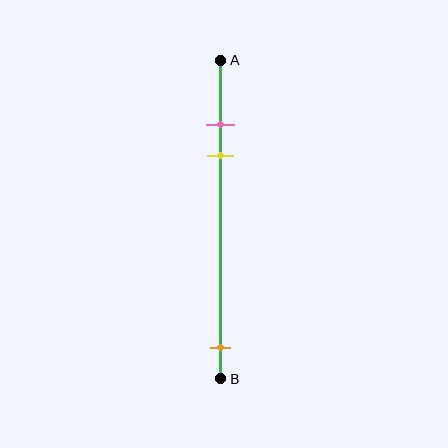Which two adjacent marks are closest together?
The pink and yellow marks are the closest adjacent pair.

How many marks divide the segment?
There are 3 marks dividing the segment.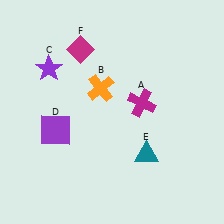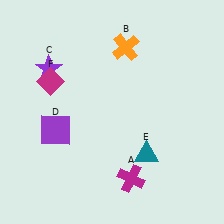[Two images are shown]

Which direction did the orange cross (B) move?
The orange cross (B) moved up.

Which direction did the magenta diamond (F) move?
The magenta diamond (F) moved down.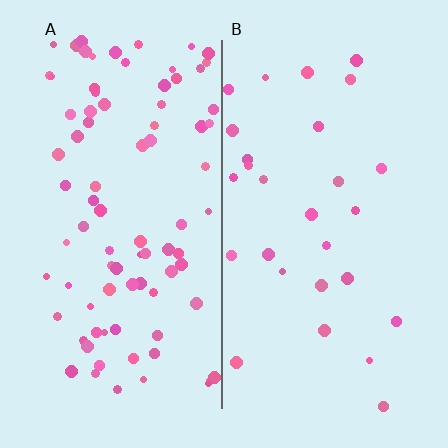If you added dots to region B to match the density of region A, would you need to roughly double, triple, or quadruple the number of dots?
Approximately triple.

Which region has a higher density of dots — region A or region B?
A (the left).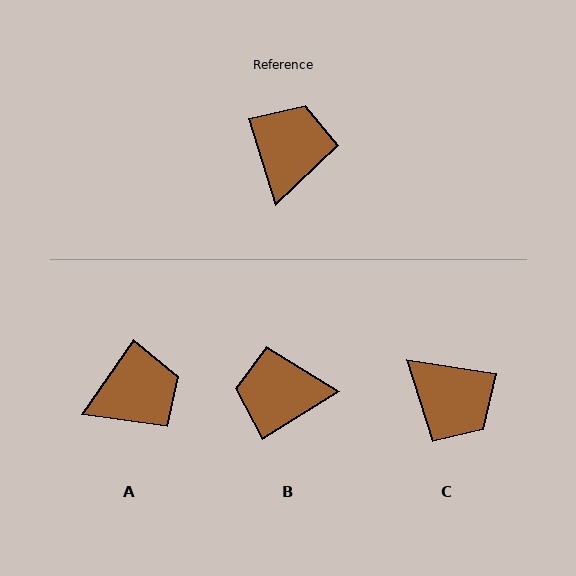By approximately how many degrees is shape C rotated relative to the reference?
Approximately 116 degrees clockwise.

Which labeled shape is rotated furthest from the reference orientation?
C, about 116 degrees away.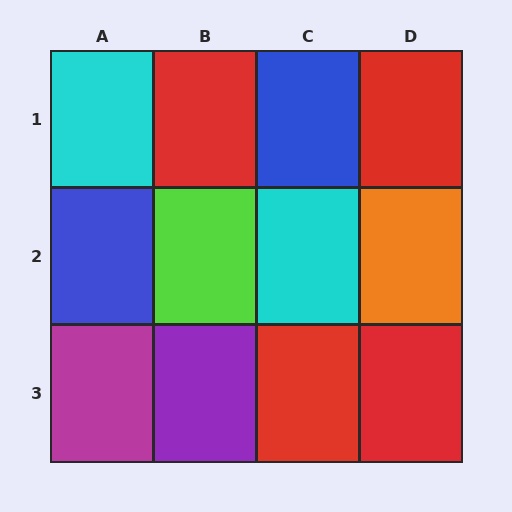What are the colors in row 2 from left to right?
Blue, lime, cyan, orange.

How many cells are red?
4 cells are red.